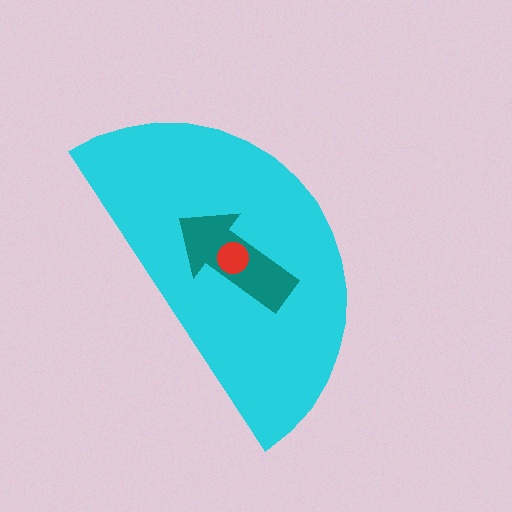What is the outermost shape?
The cyan semicircle.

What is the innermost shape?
The red circle.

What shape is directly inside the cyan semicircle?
The teal arrow.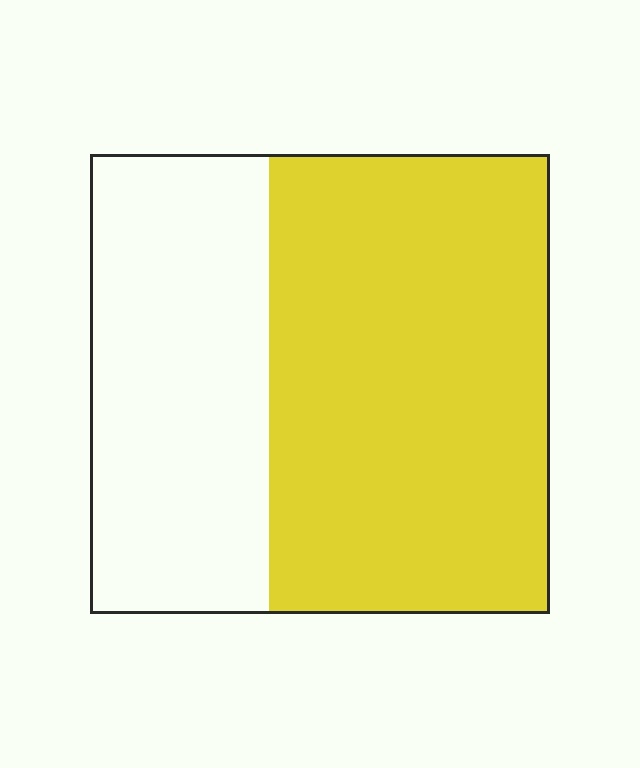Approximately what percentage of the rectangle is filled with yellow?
Approximately 60%.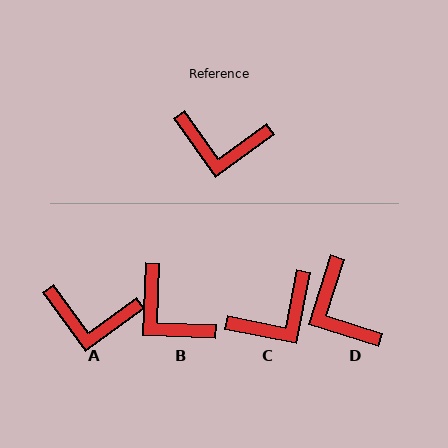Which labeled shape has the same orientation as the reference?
A.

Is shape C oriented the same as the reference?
No, it is off by about 43 degrees.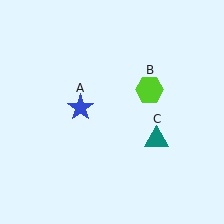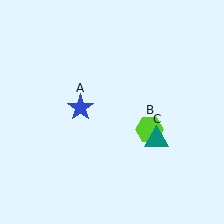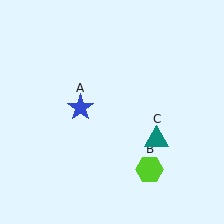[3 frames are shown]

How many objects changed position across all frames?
1 object changed position: lime hexagon (object B).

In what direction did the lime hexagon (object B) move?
The lime hexagon (object B) moved down.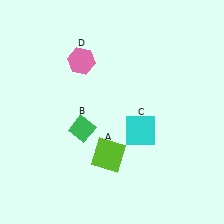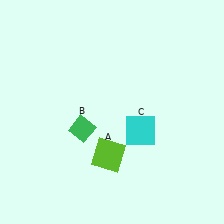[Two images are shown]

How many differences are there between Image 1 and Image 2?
There is 1 difference between the two images.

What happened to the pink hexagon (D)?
The pink hexagon (D) was removed in Image 2. It was in the top-left area of Image 1.